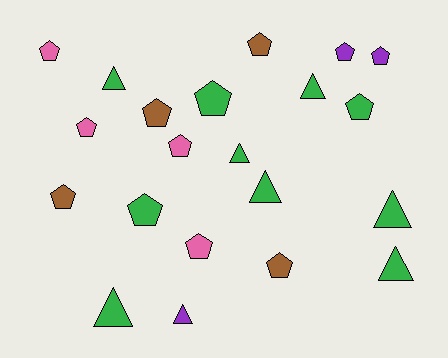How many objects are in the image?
There are 21 objects.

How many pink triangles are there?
There are no pink triangles.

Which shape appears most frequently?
Pentagon, with 13 objects.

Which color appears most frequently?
Green, with 10 objects.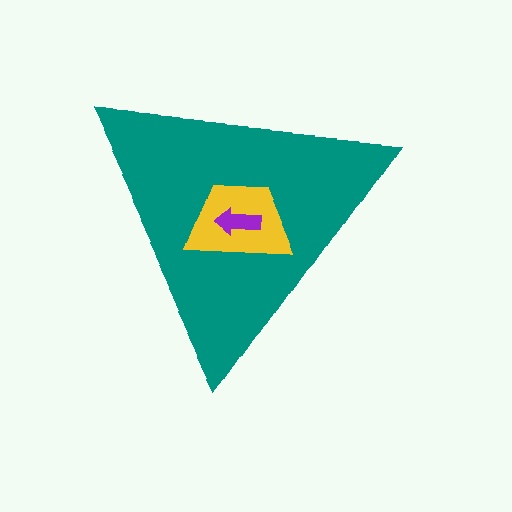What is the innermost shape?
The purple arrow.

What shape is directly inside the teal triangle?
The yellow trapezoid.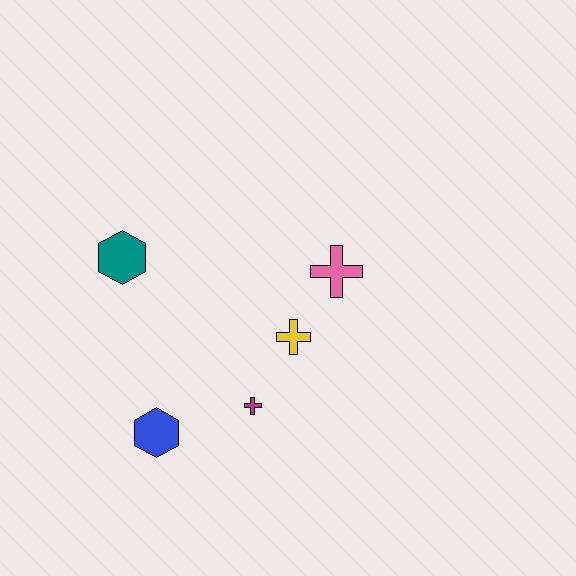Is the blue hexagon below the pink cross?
Yes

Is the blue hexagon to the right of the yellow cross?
No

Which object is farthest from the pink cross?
The blue hexagon is farthest from the pink cross.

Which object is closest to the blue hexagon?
The magenta cross is closest to the blue hexagon.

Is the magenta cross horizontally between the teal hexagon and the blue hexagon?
No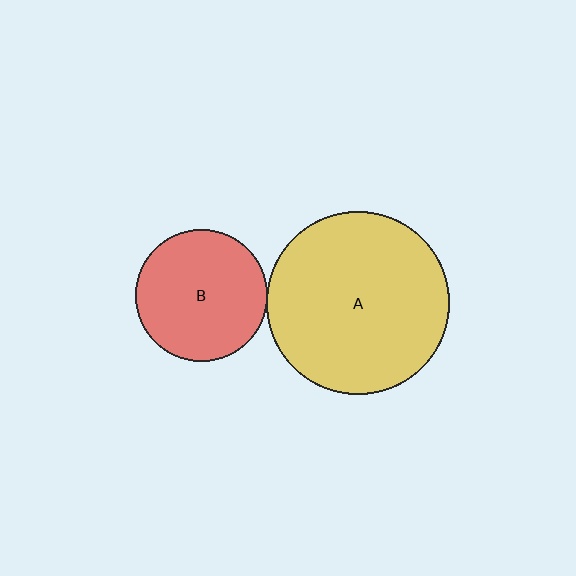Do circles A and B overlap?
Yes.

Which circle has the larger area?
Circle A (yellow).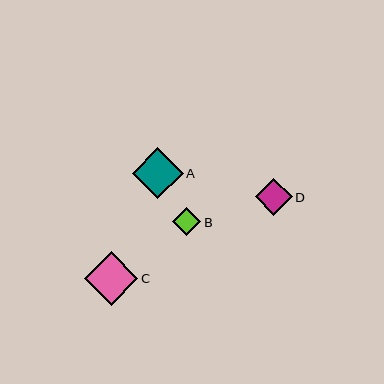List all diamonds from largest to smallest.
From largest to smallest: C, A, D, B.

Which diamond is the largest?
Diamond C is the largest with a size of approximately 54 pixels.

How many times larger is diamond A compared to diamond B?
Diamond A is approximately 1.8 times the size of diamond B.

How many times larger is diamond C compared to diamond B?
Diamond C is approximately 1.9 times the size of diamond B.